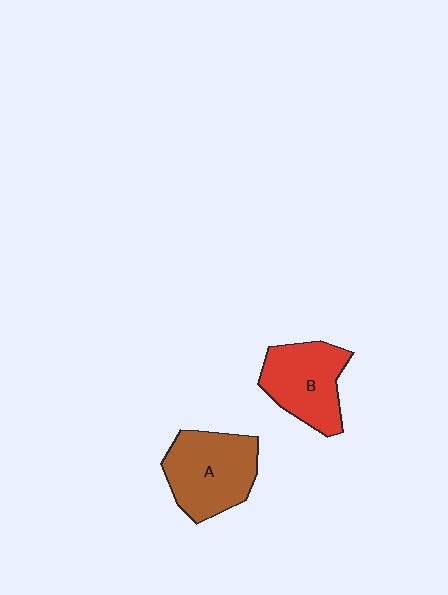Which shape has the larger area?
Shape A (brown).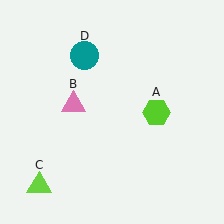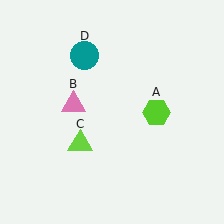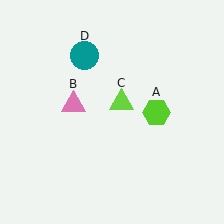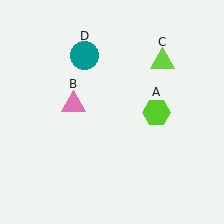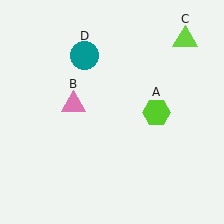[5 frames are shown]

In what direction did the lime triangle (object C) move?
The lime triangle (object C) moved up and to the right.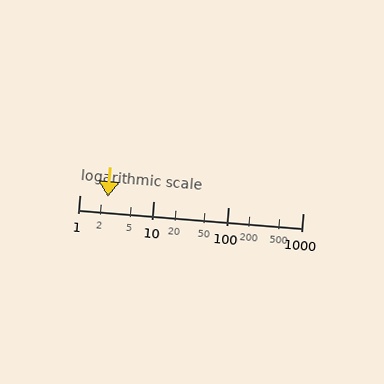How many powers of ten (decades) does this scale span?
The scale spans 3 decades, from 1 to 1000.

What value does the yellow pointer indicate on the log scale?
The pointer indicates approximately 2.4.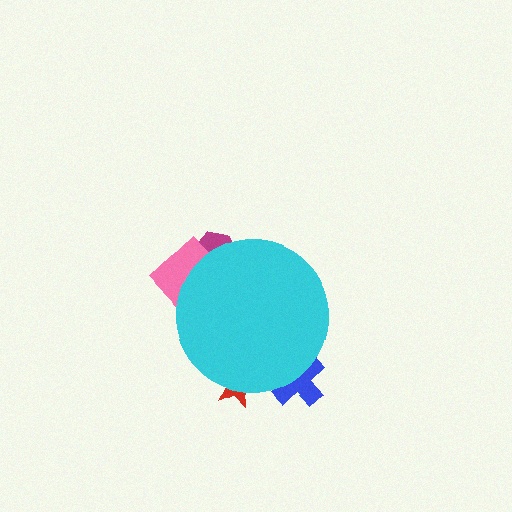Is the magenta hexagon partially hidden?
Yes, the magenta hexagon is partially hidden behind the cyan circle.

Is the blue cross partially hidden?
Yes, the blue cross is partially hidden behind the cyan circle.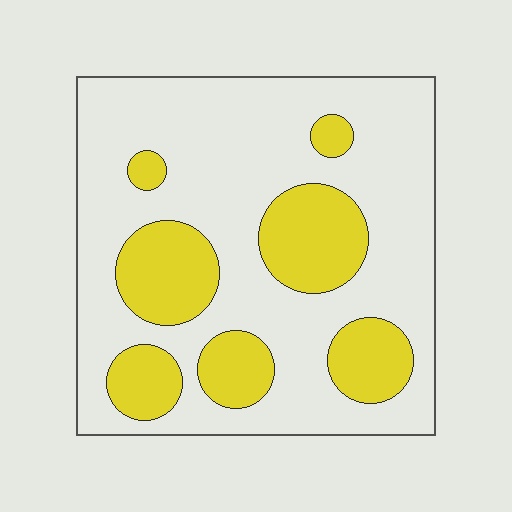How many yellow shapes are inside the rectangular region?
7.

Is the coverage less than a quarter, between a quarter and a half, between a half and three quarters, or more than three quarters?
Between a quarter and a half.